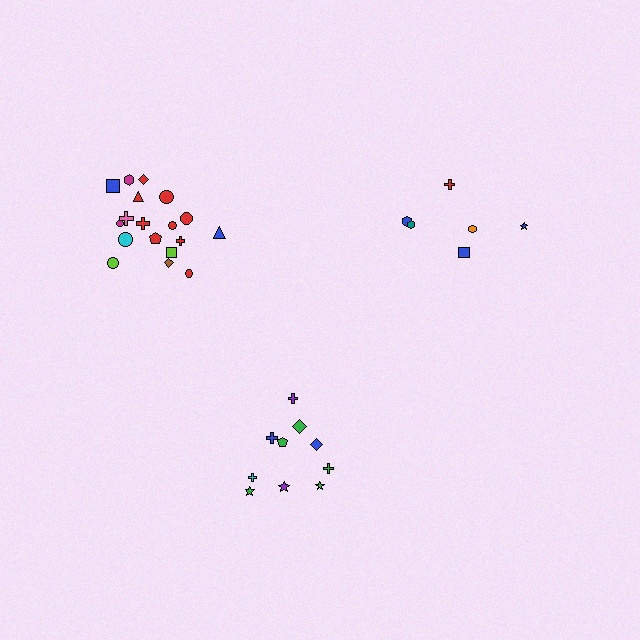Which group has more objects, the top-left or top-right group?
The top-left group.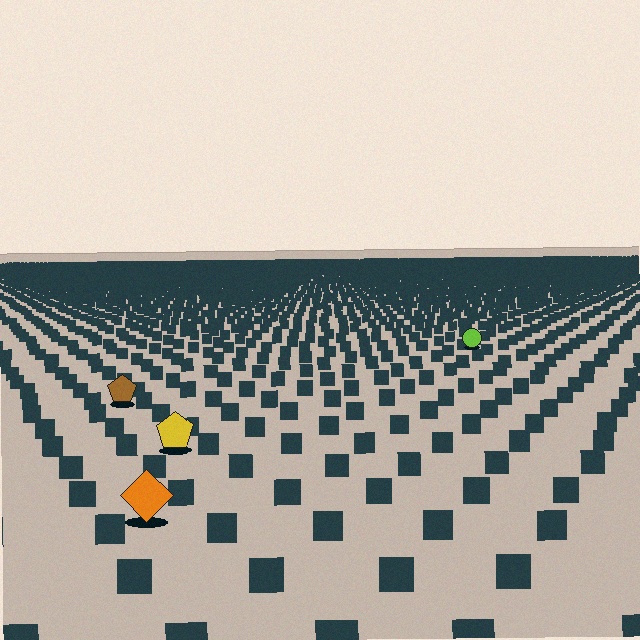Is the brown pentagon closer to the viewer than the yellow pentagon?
No. The yellow pentagon is closer — you can tell from the texture gradient: the ground texture is coarser near it.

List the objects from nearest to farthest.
From nearest to farthest: the orange diamond, the yellow pentagon, the brown pentagon, the lime circle.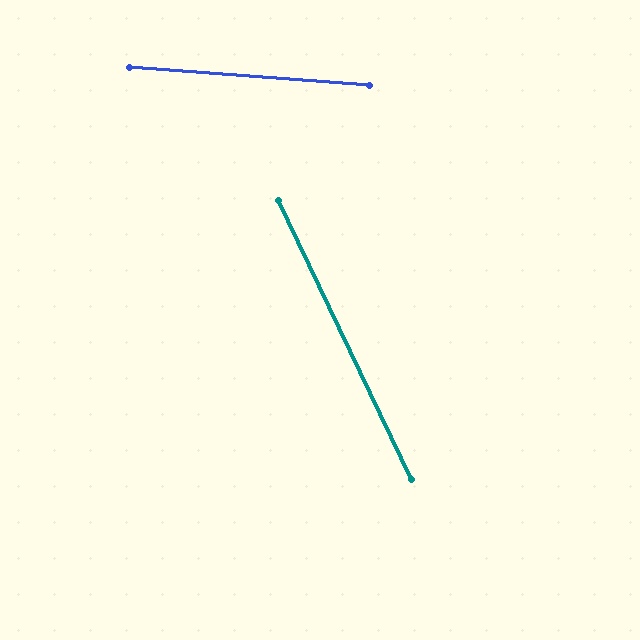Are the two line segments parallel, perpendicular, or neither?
Neither parallel nor perpendicular — they differ by about 60°.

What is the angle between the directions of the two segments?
Approximately 60 degrees.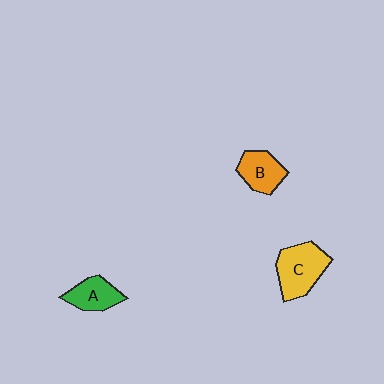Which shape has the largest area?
Shape C (yellow).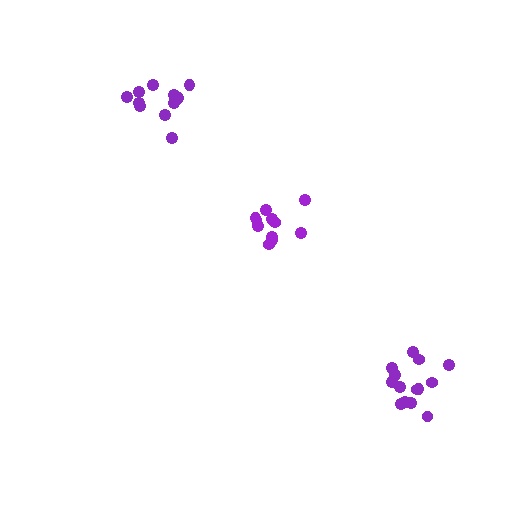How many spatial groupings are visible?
There are 3 spatial groupings.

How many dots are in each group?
Group 1: 11 dots, Group 2: 12 dots, Group 3: 14 dots (37 total).